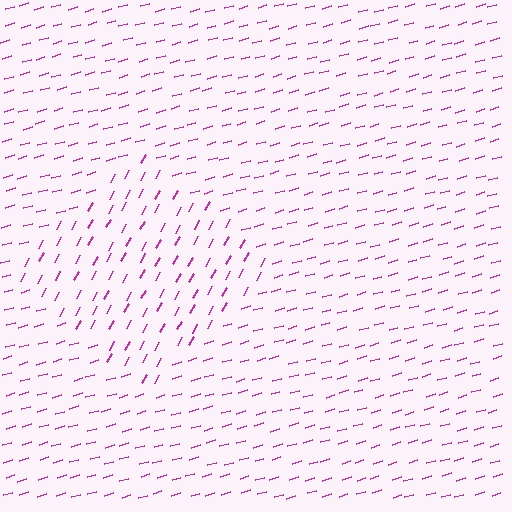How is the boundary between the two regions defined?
The boundary is defined purely by a change in line orientation (approximately 45 degrees difference). All lines are the same color and thickness.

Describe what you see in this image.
The image is filled with small magenta line segments. A diamond region in the image has lines oriented differently from the surrounding lines, creating a visible texture boundary.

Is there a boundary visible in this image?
Yes, there is a texture boundary formed by a change in line orientation.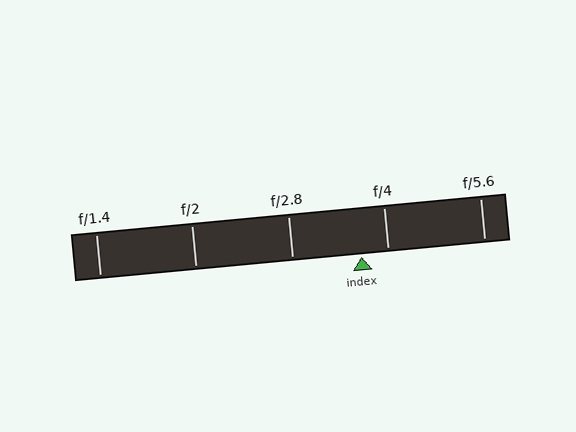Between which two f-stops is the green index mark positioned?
The index mark is between f/2.8 and f/4.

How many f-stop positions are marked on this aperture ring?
There are 5 f-stop positions marked.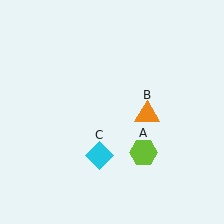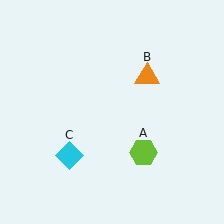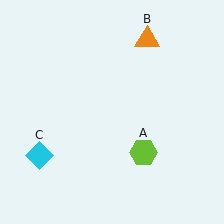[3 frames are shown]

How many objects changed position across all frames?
2 objects changed position: orange triangle (object B), cyan diamond (object C).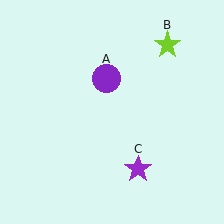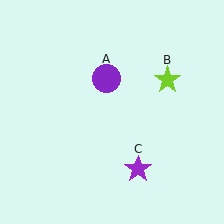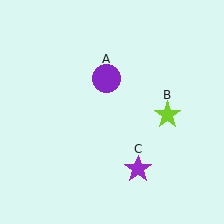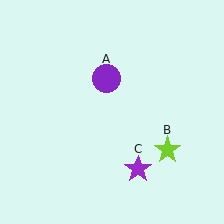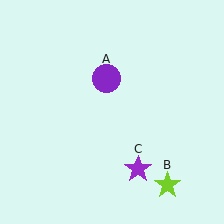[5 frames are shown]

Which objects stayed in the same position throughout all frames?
Purple circle (object A) and purple star (object C) remained stationary.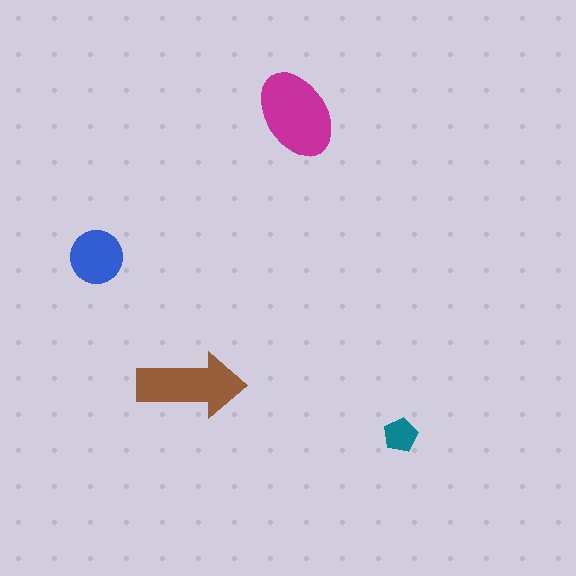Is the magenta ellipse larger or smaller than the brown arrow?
Larger.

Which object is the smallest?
The teal pentagon.